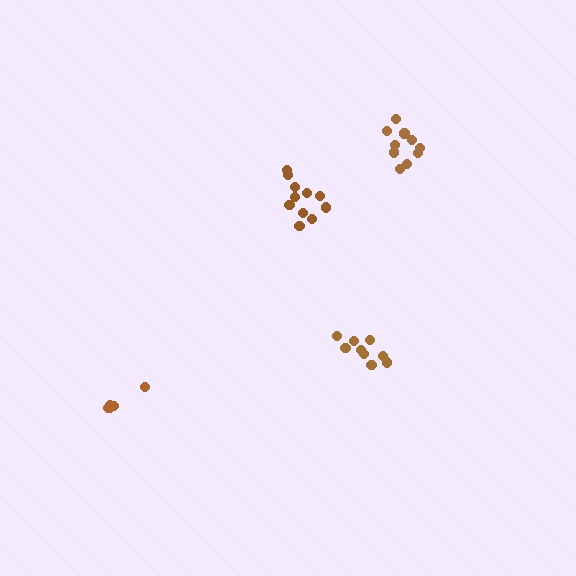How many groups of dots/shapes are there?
There are 4 groups.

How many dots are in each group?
Group 1: 5 dots, Group 2: 11 dots, Group 3: 10 dots, Group 4: 9 dots (35 total).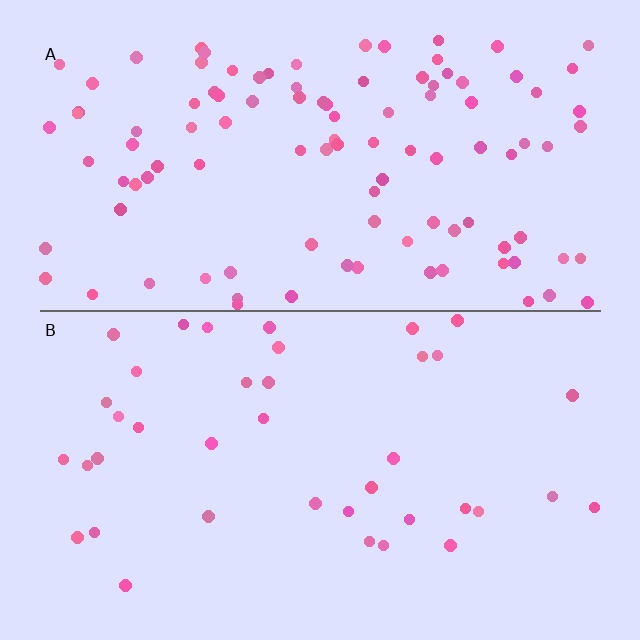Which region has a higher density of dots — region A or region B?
A (the top).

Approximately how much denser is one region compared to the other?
Approximately 2.7× — region A over region B.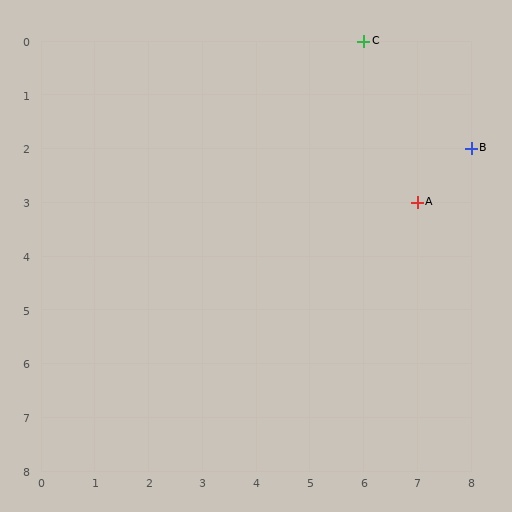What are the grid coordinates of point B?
Point B is at grid coordinates (8, 2).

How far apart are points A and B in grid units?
Points A and B are 1 column and 1 row apart (about 1.4 grid units diagonally).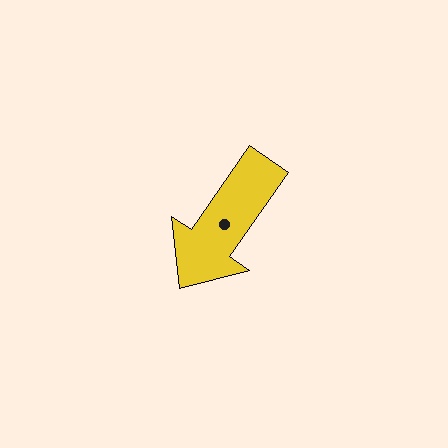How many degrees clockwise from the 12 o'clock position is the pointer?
Approximately 215 degrees.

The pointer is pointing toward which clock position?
Roughly 7 o'clock.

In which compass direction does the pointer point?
Southwest.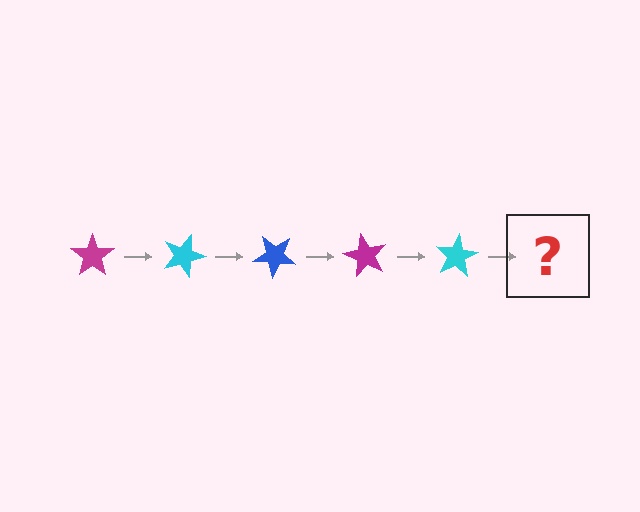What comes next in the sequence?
The next element should be a blue star, rotated 100 degrees from the start.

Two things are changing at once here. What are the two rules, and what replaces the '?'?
The two rules are that it rotates 20 degrees each step and the color cycles through magenta, cyan, and blue. The '?' should be a blue star, rotated 100 degrees from the start.